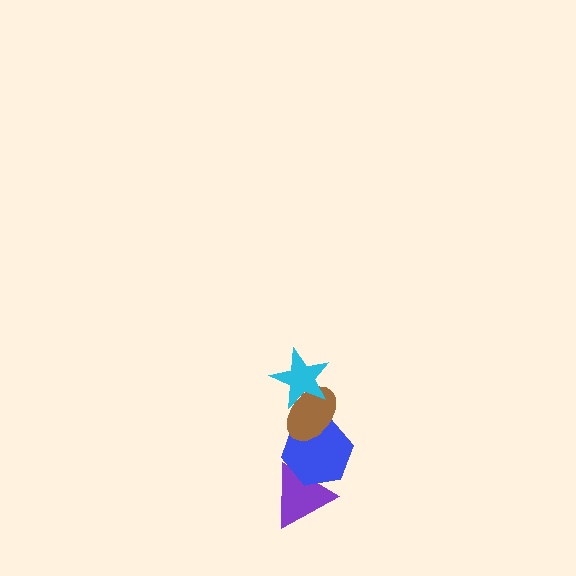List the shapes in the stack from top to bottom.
From top to bottom: the cyan star, the brown ellipse, the blue hexagon, the purple triangle.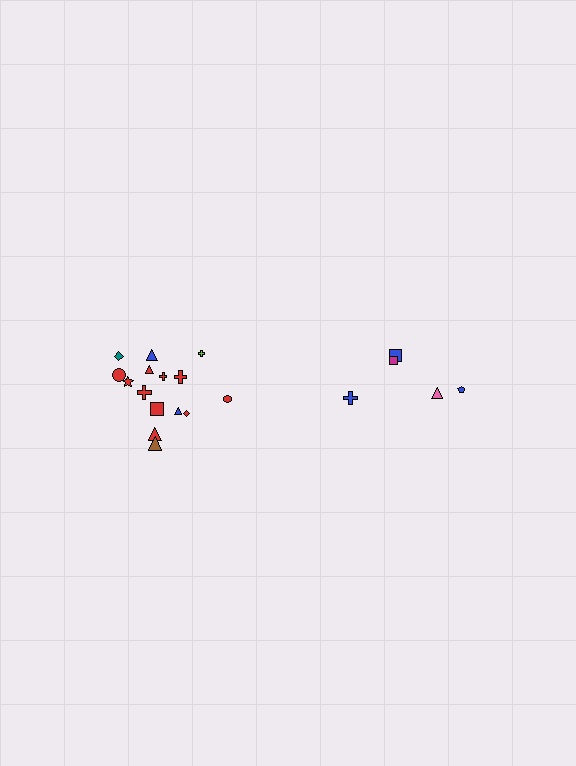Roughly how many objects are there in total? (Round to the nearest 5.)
Roughly 20 objects in total.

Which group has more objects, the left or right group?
The left group.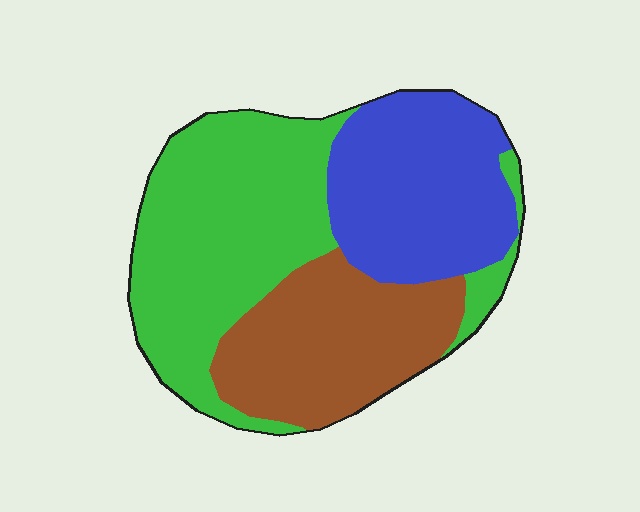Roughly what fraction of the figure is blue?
Blue takes up about one quarter (1/4) of the figure.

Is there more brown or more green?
Green.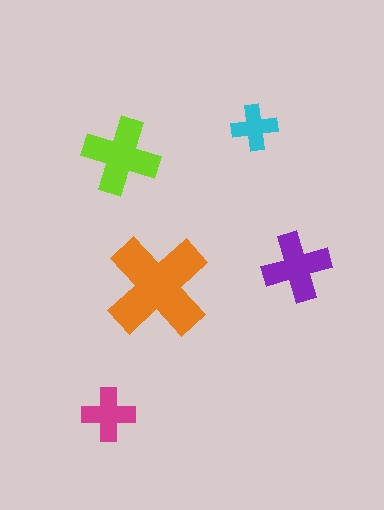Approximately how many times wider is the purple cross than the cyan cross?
About 1.5 times wider.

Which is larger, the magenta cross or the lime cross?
The lime one.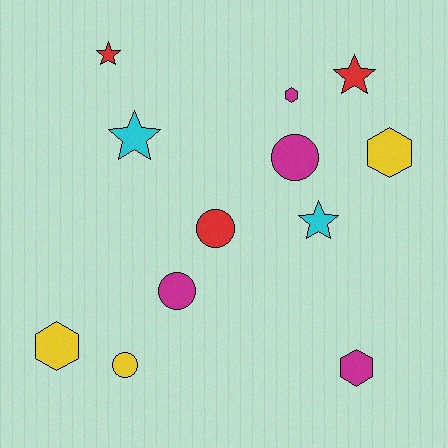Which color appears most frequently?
Magenta, with 4 objects.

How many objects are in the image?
There are 12 objects.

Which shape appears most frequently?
Star, with 4 objects.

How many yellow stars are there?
There are no yellow stars.